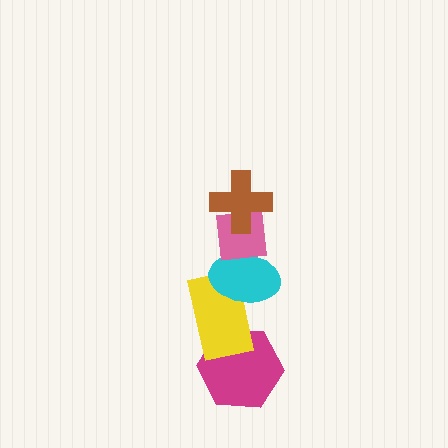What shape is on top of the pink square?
The brown cross is on top of the pink square.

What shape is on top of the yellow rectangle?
The cyan ellipse is on top of the yellow rectangle.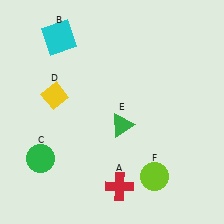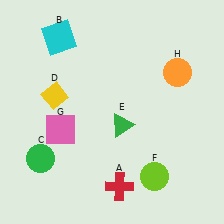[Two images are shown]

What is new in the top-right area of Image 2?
An orange circle (H) was added in the top-right area of Image 2.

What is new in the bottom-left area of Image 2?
A pink square (G) was added in the bottom-left area of Image 2.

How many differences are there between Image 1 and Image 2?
There are 2 differences between the two images.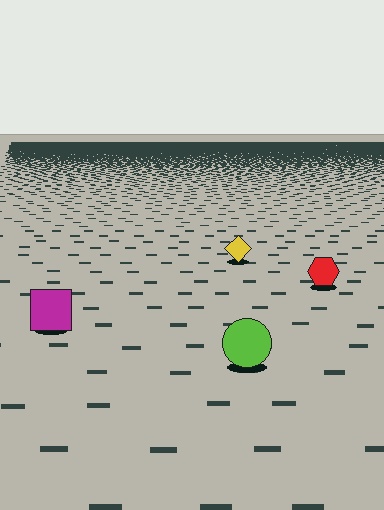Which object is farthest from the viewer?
The yellow diamond is farthest from the viewer. It appears smaller and the ground texture around it is denser.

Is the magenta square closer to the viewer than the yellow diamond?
Yes. The magenta square is closer — you can tell from the texture gradient: the ground texture is coarser near it.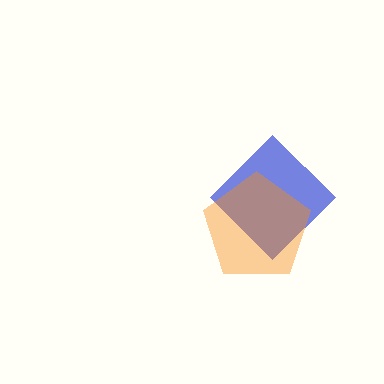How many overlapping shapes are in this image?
There are 2 overlapping shapes in the image.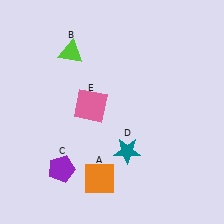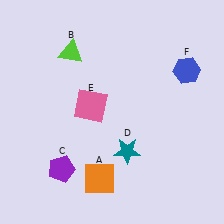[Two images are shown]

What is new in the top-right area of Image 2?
A blue hexagon (F) was added in the top-right area of Image 2.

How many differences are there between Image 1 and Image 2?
There is 1 difference between the two images.